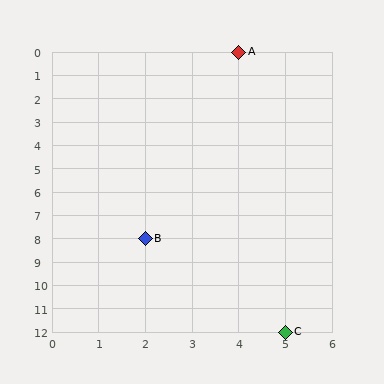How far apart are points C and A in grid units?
Points C and A are 1 column and 12 rows apart (about 12.0 grid units diagonally).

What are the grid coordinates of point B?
Point B is at grid coordinates (2, 8).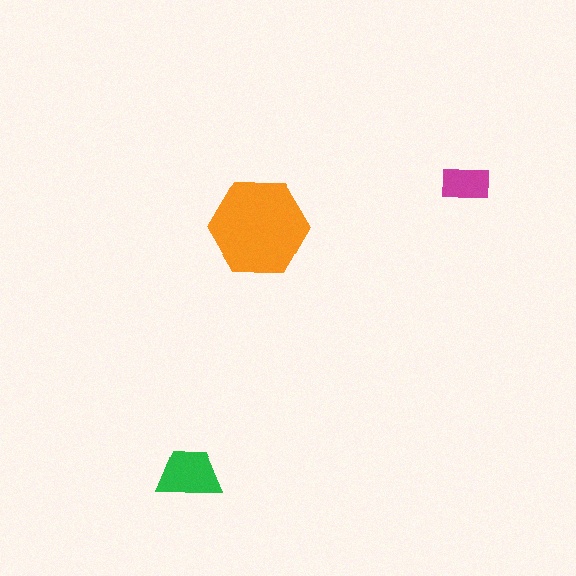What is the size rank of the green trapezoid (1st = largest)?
2nd.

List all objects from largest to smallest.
The orange hexagon, the green trapezoid, the magenta rectangle.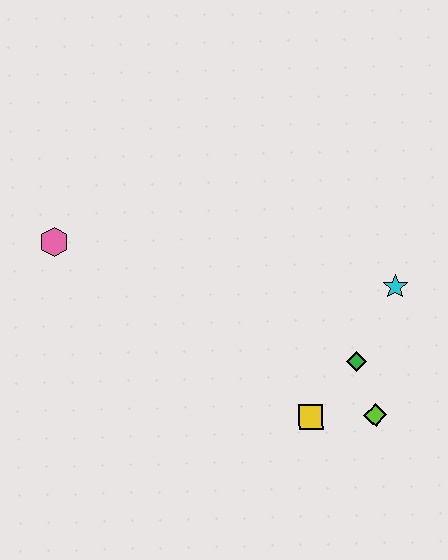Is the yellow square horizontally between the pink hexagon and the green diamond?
Yes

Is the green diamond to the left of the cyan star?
Yes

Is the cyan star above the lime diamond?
Yes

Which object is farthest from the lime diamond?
The pink hexagon is farthest from the lime diamond.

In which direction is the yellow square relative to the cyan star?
The yellow square is below the cyan star.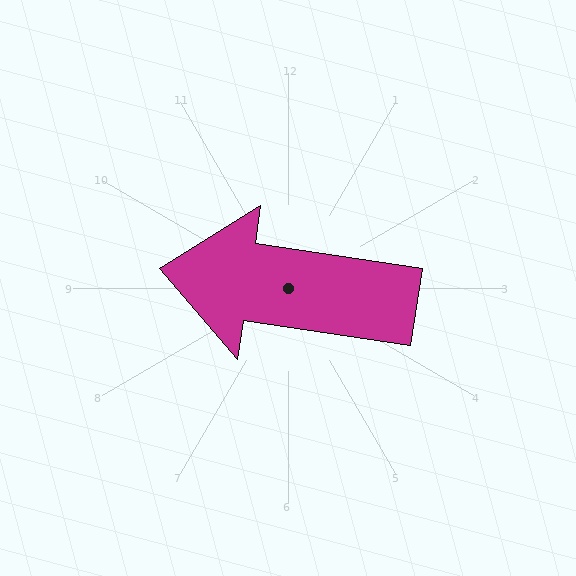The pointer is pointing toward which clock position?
Roughly 9 o'clock.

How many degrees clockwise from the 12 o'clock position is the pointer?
Approximately 278 degrees.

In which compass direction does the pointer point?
West.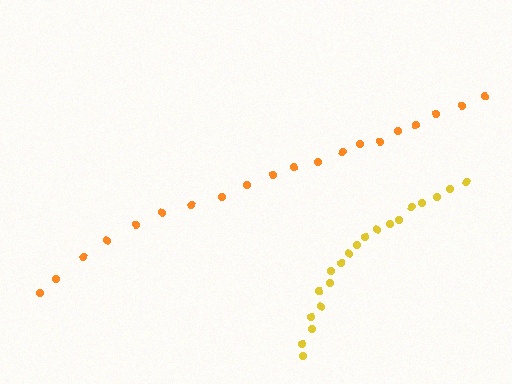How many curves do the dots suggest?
There are 2 distinct paths.